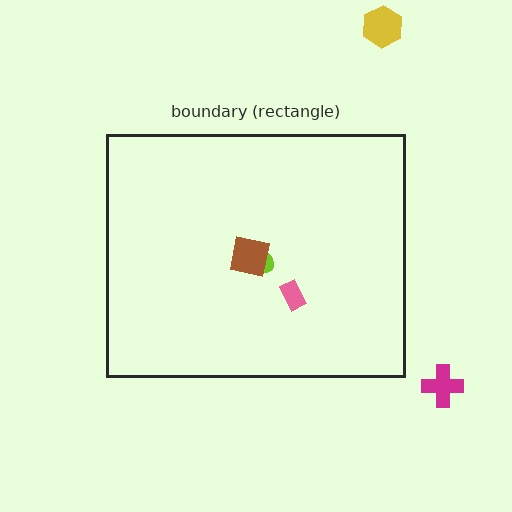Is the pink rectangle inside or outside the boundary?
Inside.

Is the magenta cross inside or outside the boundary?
Outside.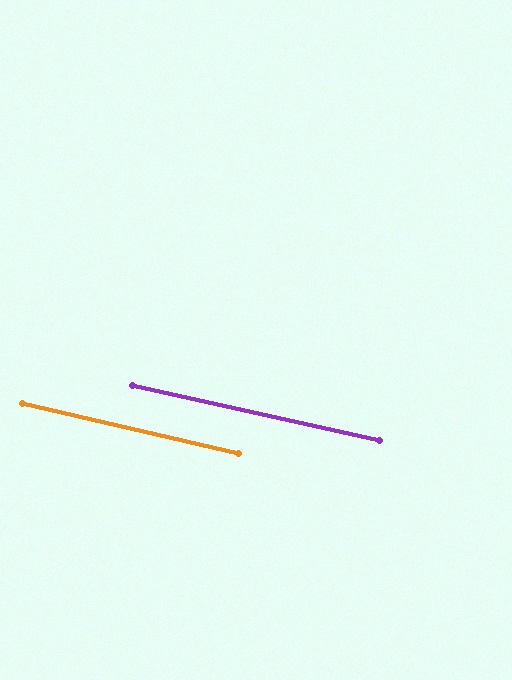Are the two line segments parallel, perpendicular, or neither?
Parallel — their directions differ by only 0.7°.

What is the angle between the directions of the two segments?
Approximately 1 degree.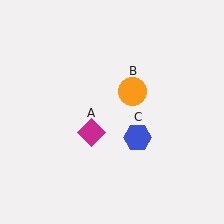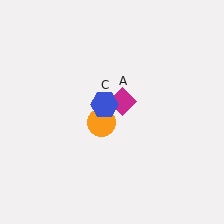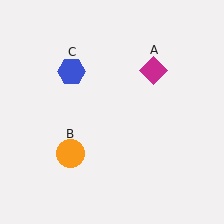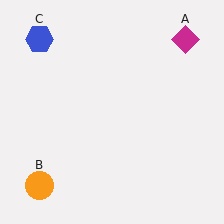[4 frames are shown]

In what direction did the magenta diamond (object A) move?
The magenta diamond (object A) moved up and to the right.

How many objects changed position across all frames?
3 objects changed position: magenta diamond (object A), orange circle (object B), blue hexagon (object C).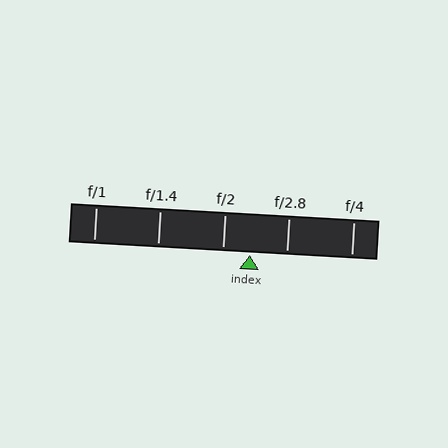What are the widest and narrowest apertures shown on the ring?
The widest aperture shown is f/1 and the narrowest is f/4.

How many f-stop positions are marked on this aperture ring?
There are 5 f-stop positions marked.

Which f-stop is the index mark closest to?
The index mark is closest to f/2.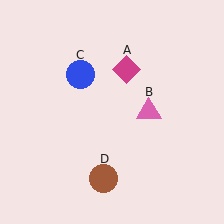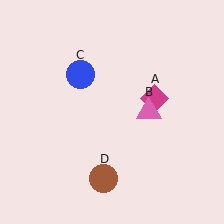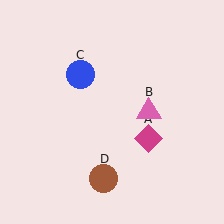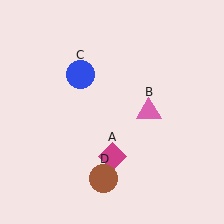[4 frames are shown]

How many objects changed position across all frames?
1 object changed position: magenta diamond (object A).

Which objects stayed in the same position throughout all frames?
Pink triangle (object B) and blue circle (object C) and brown circle (object D) remained stationary.